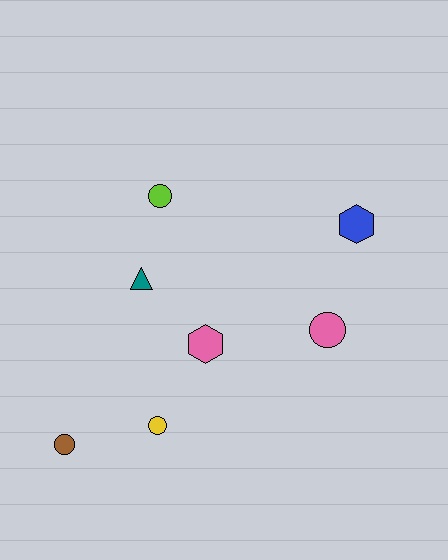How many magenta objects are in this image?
There are no magenta objects.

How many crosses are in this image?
There are no crosses.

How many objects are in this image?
There are 7 objects.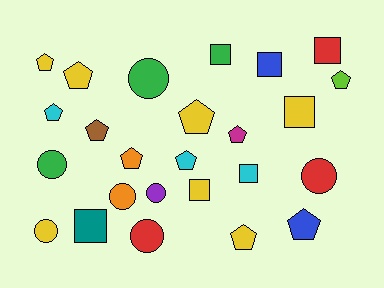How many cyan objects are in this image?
There are 3 cyan objects.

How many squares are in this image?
There are 7 squares.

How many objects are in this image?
There are 25 objects.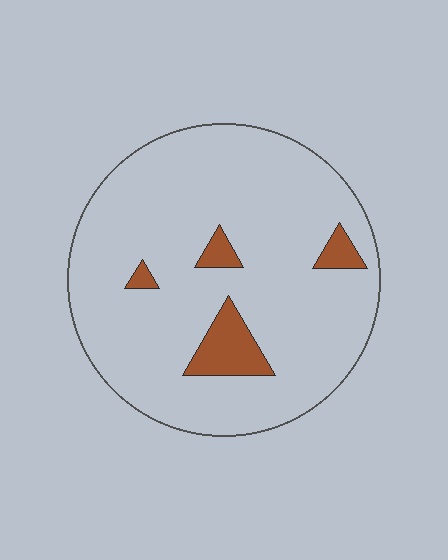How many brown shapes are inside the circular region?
4.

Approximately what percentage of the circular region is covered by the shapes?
Approximately 10%.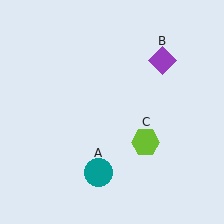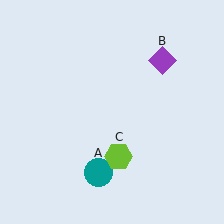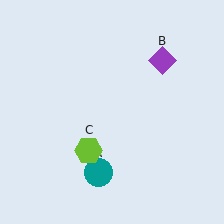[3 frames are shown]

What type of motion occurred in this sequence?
The lime hexagon (object C) rotated clockwise around the center of the scene.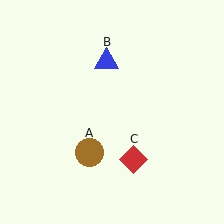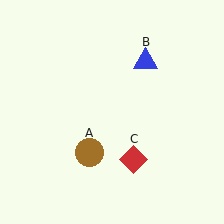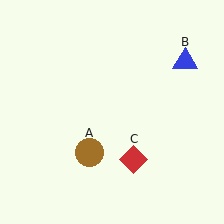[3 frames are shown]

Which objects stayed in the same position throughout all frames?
Brown circle (object A) and red diamond (object C) remained stationary.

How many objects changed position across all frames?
1 object changed position: blue triangle (object B).